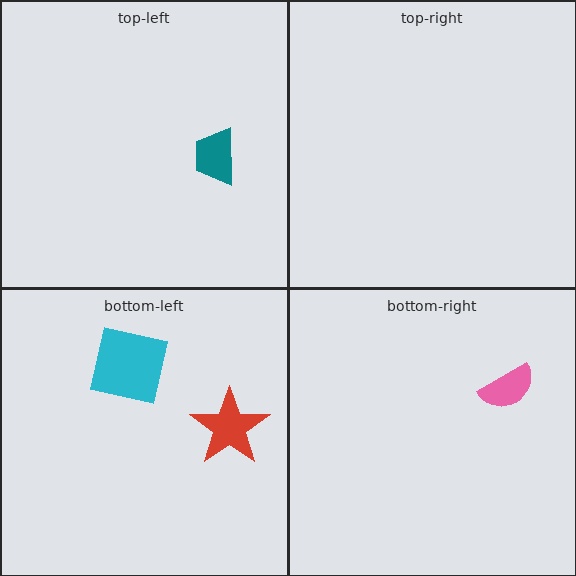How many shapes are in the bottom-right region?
1.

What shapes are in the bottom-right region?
The pink semicircle.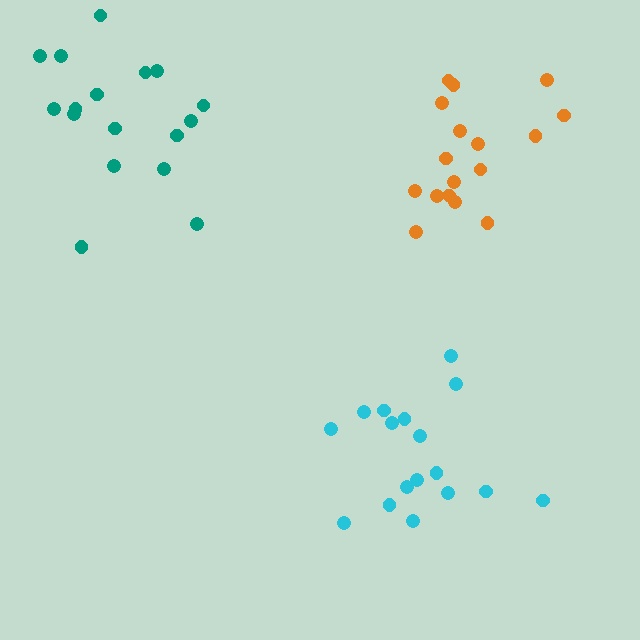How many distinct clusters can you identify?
There are 3 distinct clusters.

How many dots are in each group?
Group 1: 17 dots, Group 2: 17 dots, Group 3: 17 dots (51 total).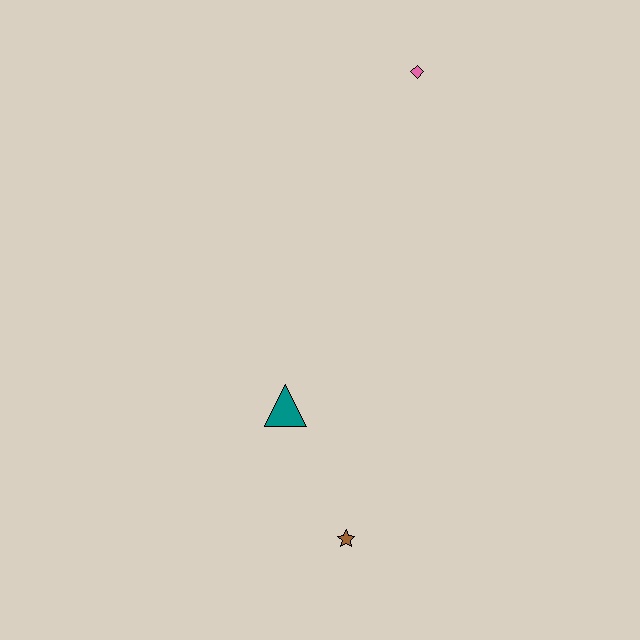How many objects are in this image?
There are 3 objects.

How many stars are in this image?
There is 1 star.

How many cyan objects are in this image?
There are no cyan objects.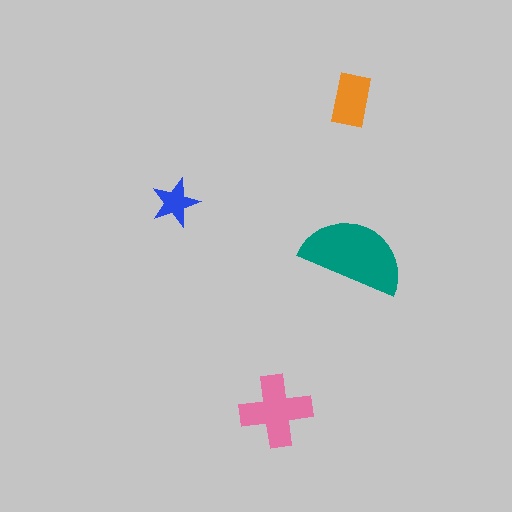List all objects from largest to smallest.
The teal semicircle, the pink cross, the orange rectangle, the blue star.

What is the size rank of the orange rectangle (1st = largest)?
3rd.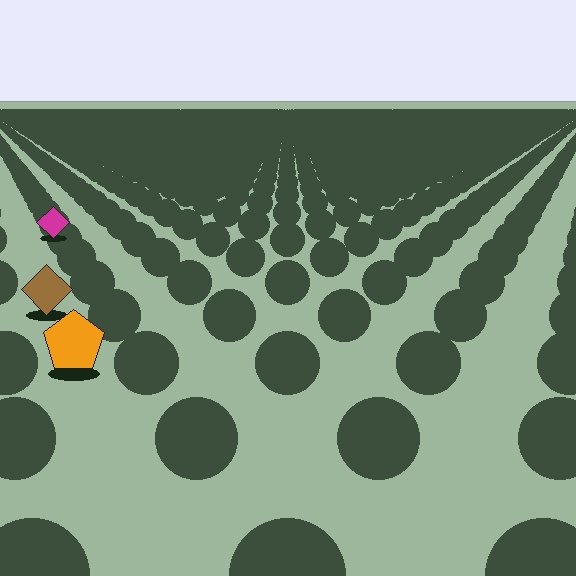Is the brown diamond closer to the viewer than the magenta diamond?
Yes. The brown diamond is closer — you can tell from the texture gradient: the ground texture is coarser near it.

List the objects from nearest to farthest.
From nearest to farthest: the orange pentagon, the brown diamond, the magenta diamond.